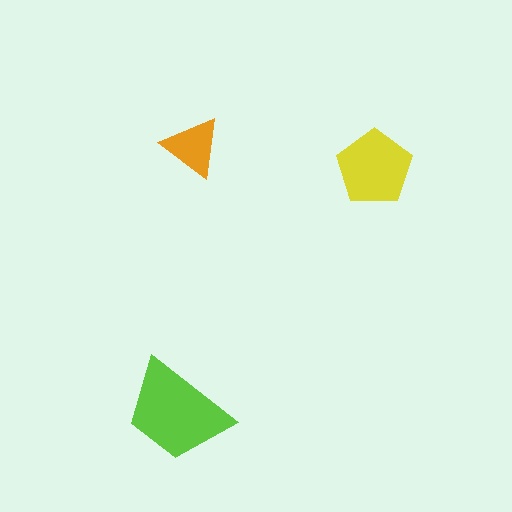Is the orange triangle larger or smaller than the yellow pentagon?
Smaller.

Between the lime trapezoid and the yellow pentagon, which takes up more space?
The lime trapezoid.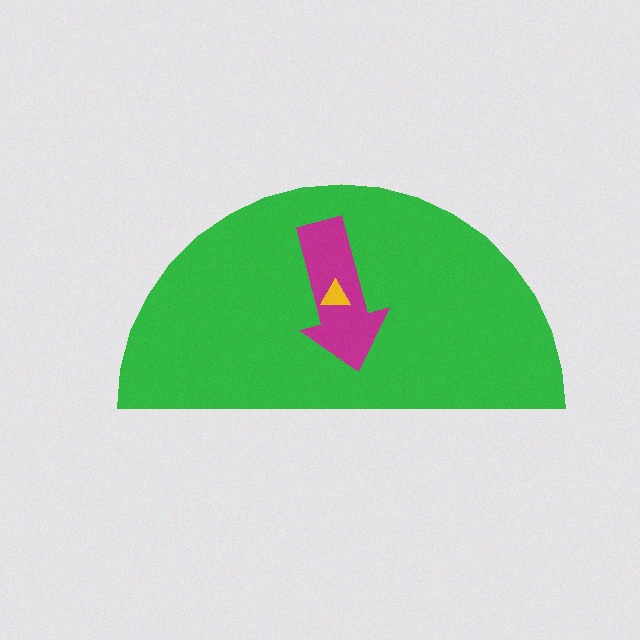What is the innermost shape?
The yellow triangle.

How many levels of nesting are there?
3.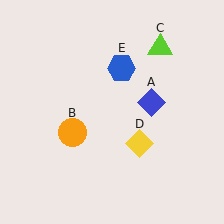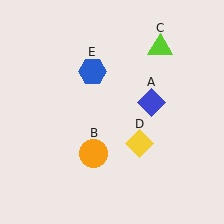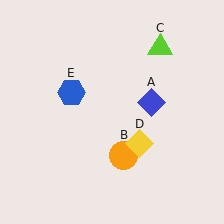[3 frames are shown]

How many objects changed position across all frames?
2 objects changed position: orange circle (object B), blue hexagon (object E).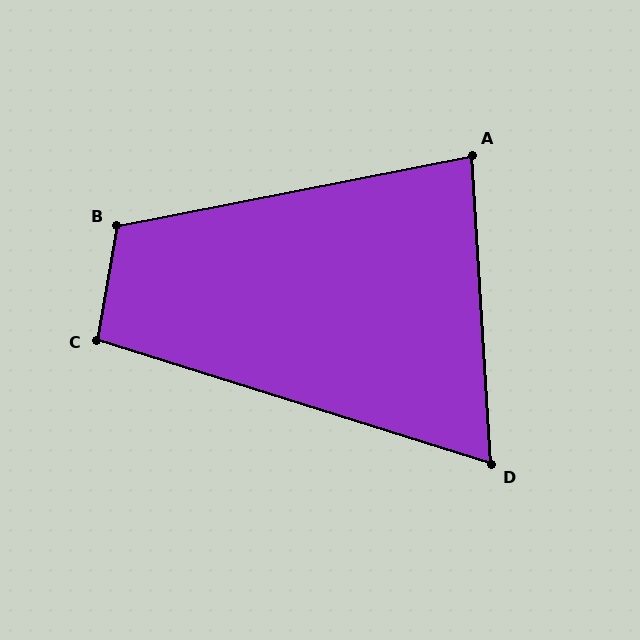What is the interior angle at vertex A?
Approximately 82 degrees (acute).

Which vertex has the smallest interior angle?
D, at approximately 69 degrees.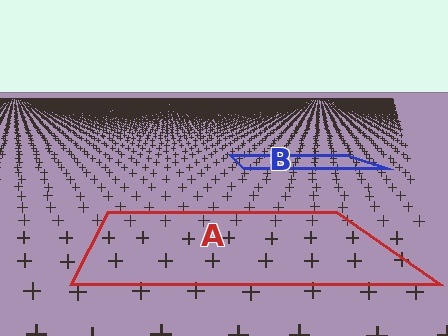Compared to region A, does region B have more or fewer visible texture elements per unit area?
Region B has more texture elements per unit area — they are packed more densely because it is farther away.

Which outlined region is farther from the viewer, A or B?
Region B is farther from the viewer — the texture elements inside it appear smaller and more densely packed.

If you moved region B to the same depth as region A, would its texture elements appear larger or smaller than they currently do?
They would appear larger. At a closer depth, the same texture elements are projected at a bigger on-screen size.